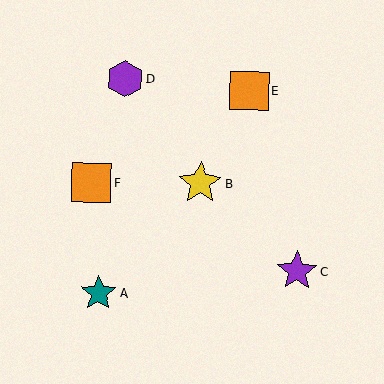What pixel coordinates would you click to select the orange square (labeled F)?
Click at (91, 183) to select the orange square F.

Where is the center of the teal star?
The center of the teal star is at (99, 293).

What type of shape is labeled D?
Shape D is a purple hexagon.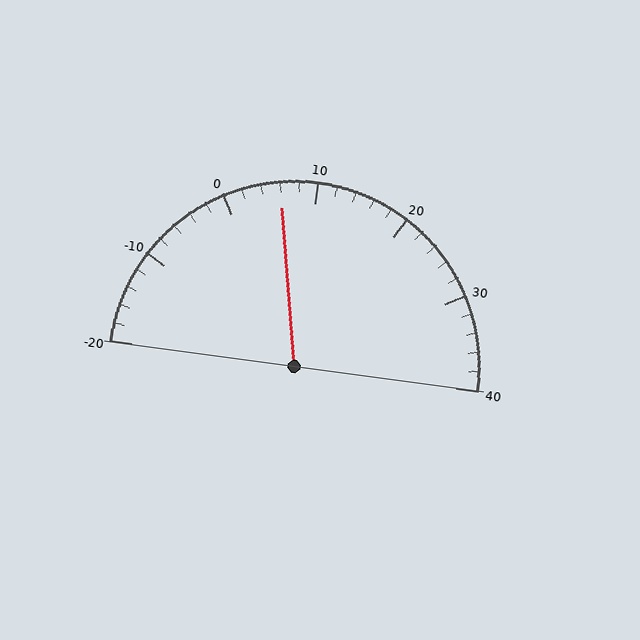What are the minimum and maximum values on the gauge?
The gauge ranges from -20 to 40.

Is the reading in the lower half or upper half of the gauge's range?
The reading is in the lower half of the range (-20 to 40).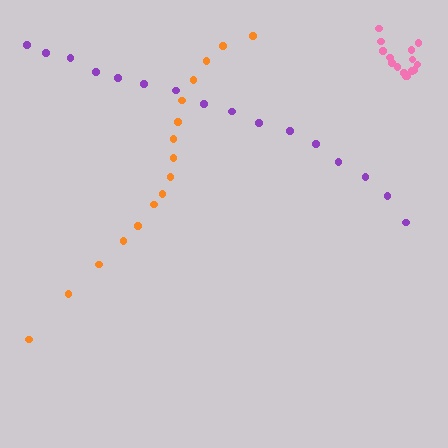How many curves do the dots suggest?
There are 3 distinct paths.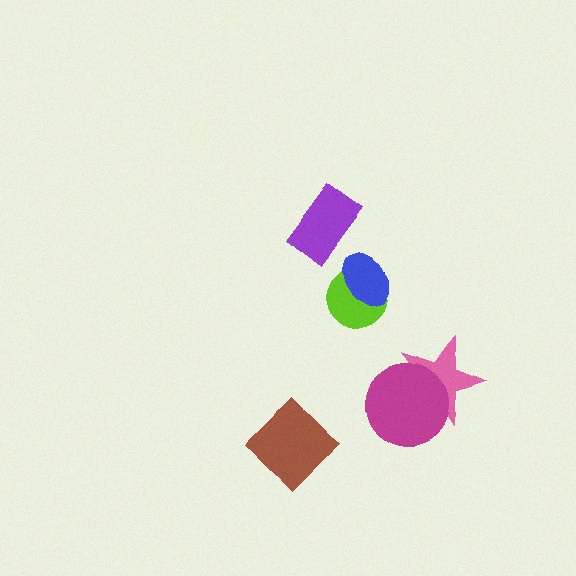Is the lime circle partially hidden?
Yes, it is partially covered by another shape.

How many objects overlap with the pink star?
1 object overlaps with the pink star.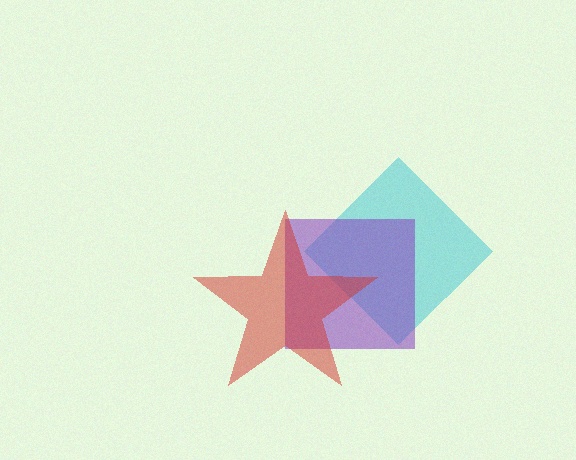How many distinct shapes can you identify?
There are 3 distinct shapes: a cyan diamond, a purple square, a red star.